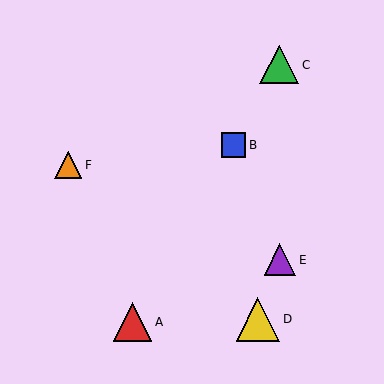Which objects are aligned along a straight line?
Objects A, B, C are aligned along a straight line.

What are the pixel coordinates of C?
Object C is at (279, 65).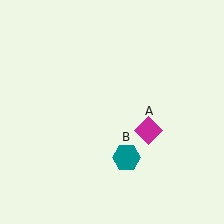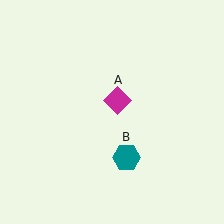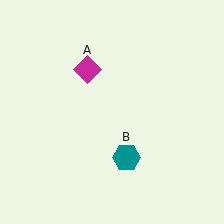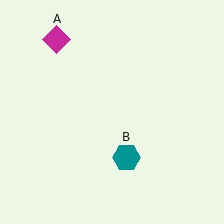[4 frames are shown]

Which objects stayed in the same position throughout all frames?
Teal hexagon (object B) remained stationary.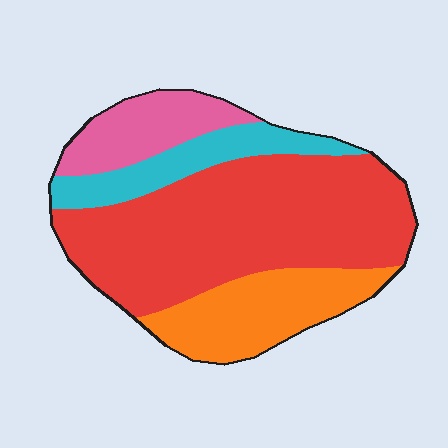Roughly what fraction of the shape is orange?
Orange takes up about one fifth (1/5) of the shape.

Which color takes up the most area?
Red, at roughly 55%.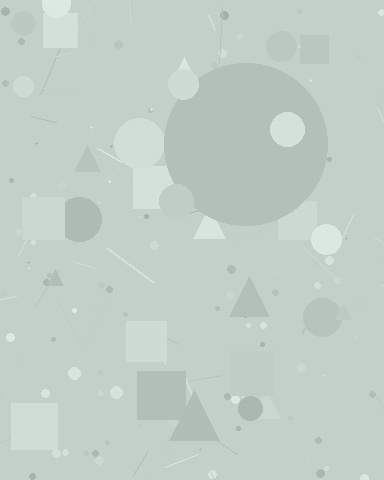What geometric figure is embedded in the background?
A circle is embedded in the background.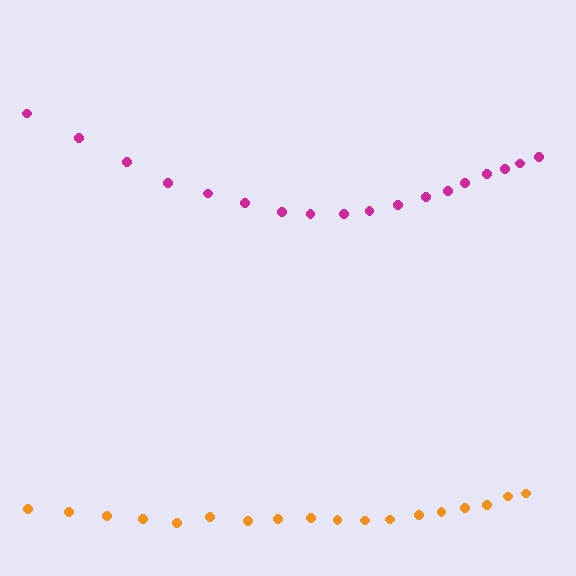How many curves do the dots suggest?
There are 2 distinct paths.